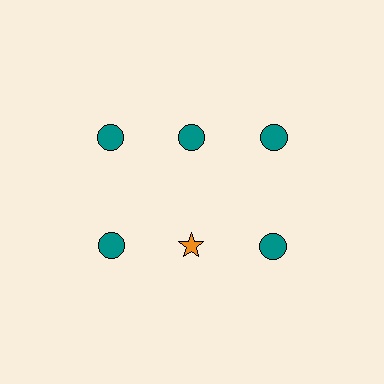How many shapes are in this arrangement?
There are 6 shapes arranged in a grid pattern.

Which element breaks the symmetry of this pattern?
The orange star in the second row, second from left column breaks the symmetry. All other shapes are teal circles.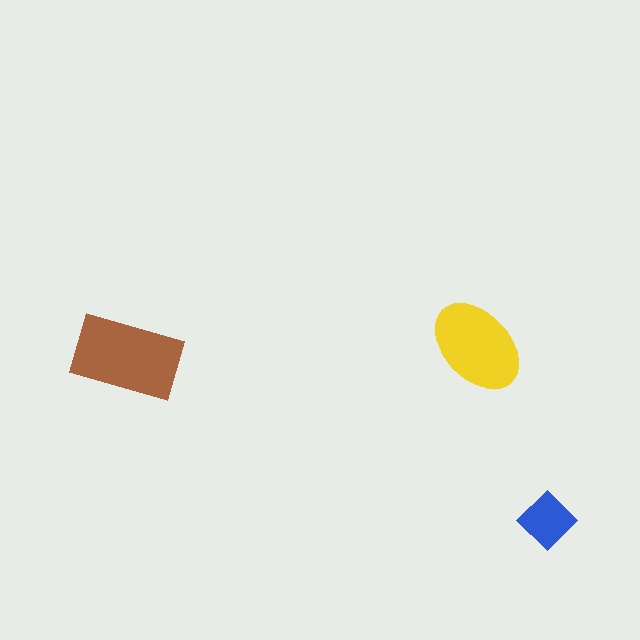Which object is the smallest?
The blue diamond.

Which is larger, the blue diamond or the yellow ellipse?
The yellow ellipse.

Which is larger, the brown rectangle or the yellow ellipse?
The brown rectangle.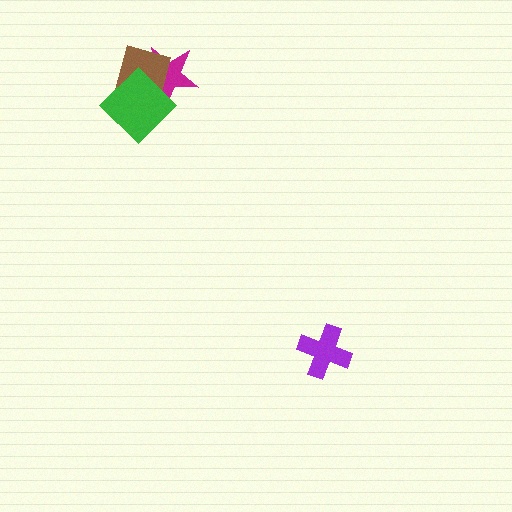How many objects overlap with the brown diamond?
2 objects overlap with the brown diamond.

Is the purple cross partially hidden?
No, no other shape covers it.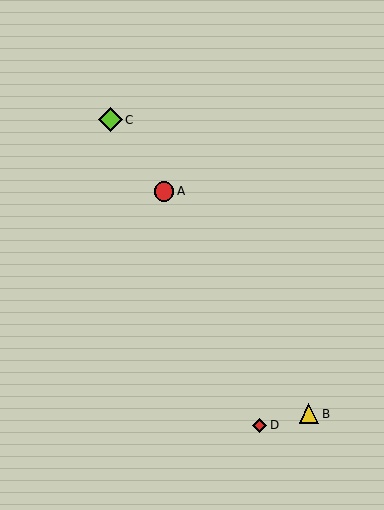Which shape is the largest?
The lime diamond (labeled C) is the largest.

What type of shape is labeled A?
Shape A is a red circle.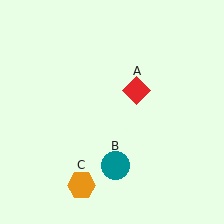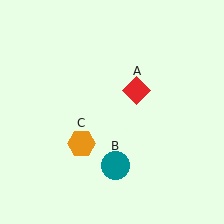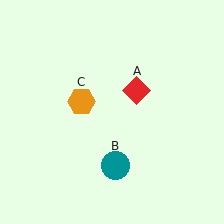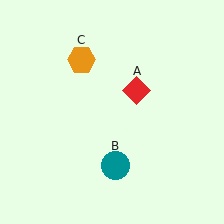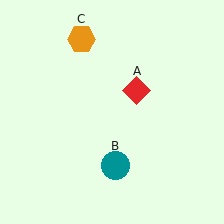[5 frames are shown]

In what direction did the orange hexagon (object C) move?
The orange hexagon (object C) moved up.